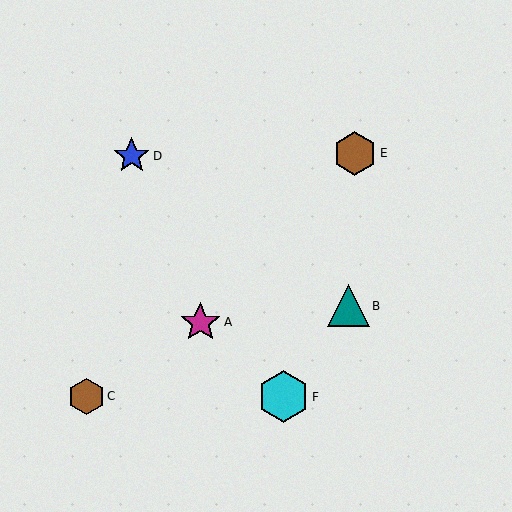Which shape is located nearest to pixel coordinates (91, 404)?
The brown hexagon (labeled C) at (86, 396) is nearest to that location.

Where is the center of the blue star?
The center of the blue star is at (132, 156).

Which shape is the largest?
The cyan hexagon (labeled F) is the largest.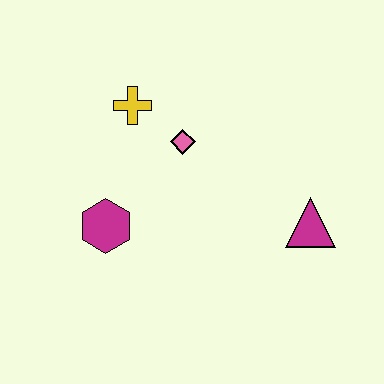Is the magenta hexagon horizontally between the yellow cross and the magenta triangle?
No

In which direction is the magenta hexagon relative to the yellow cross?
The magenta hexagon is below the yellow cross.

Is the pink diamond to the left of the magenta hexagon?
No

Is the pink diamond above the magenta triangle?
Yes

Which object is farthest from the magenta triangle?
The yellow cross is farthest from the magenta triangle.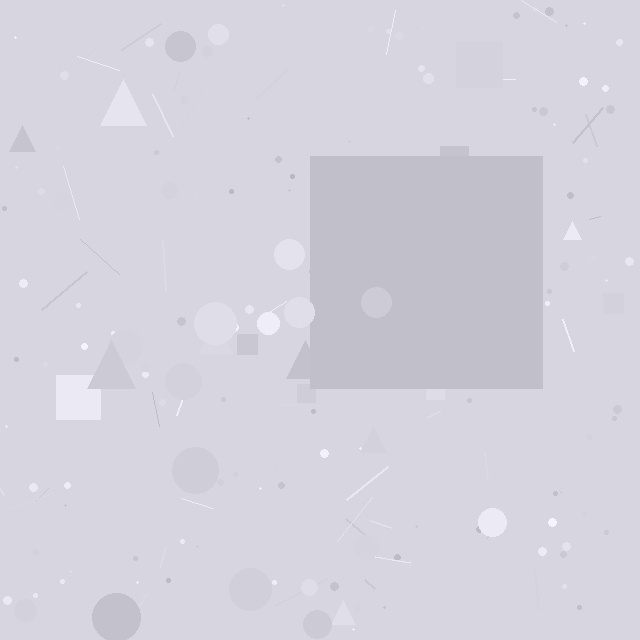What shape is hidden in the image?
A square is hidden in the image.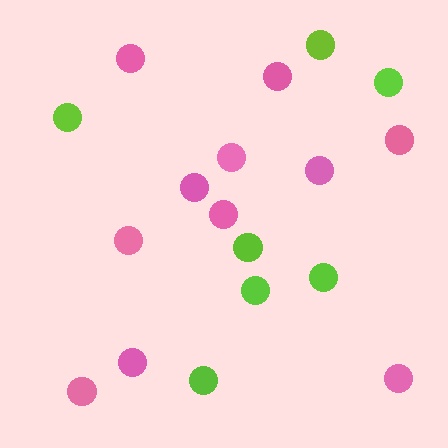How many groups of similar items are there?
There are 2 groups: one group of pink circles (11) and one group of lime circles (7).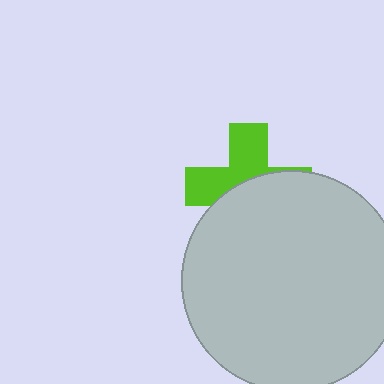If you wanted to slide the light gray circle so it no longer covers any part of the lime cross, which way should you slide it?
Slide it down — that is the most direct way to separate the two shapes.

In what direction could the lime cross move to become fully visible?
The lime cross could move up. That would shift it out from behind the light gray circle entirely.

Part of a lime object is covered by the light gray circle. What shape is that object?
It is a cross.